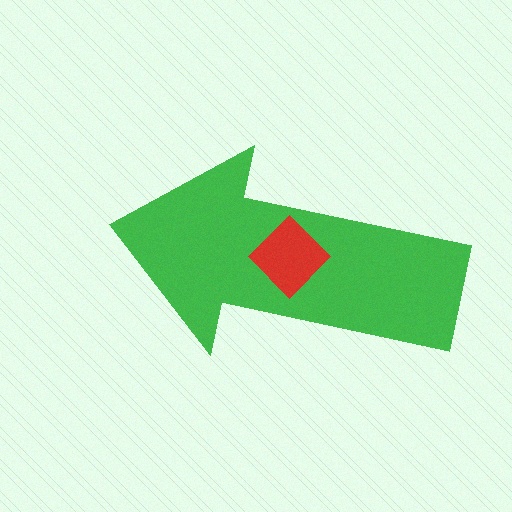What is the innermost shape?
The red diamond.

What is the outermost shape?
The green arrow.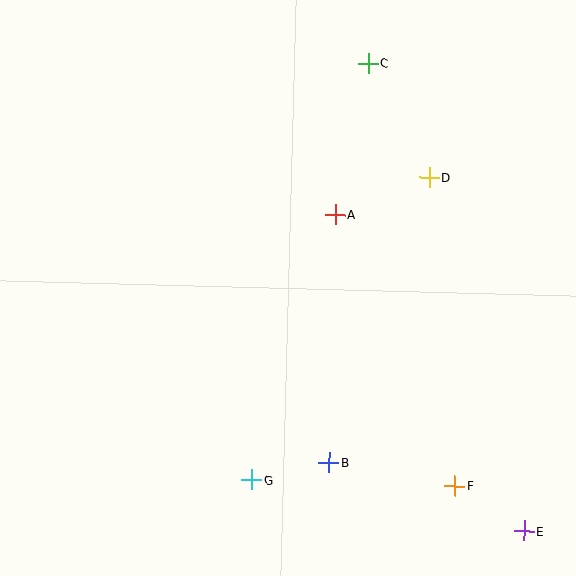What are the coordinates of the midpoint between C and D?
The midpoint between C and D is at (399, 120).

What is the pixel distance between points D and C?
The distance between D and C is 129 pixels.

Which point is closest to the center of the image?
Point A at (335, 215) is closest to the center.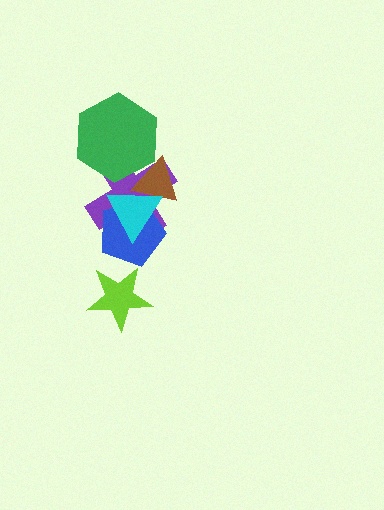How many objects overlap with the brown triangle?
4 objects overlap with the brown triangle.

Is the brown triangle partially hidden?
Yes, it is partially covered by another shape.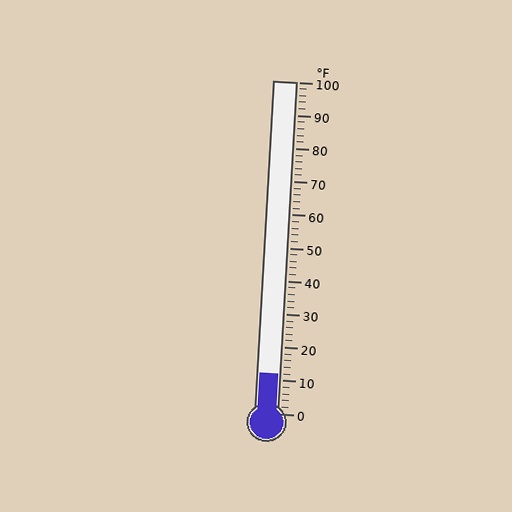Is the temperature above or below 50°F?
The temperature is below 50°F.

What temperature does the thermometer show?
The thermometer shows approximately 12°F.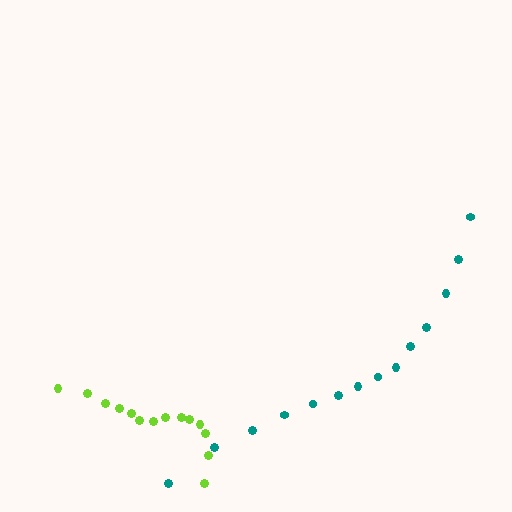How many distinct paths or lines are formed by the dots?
There are 2 distinct paths.